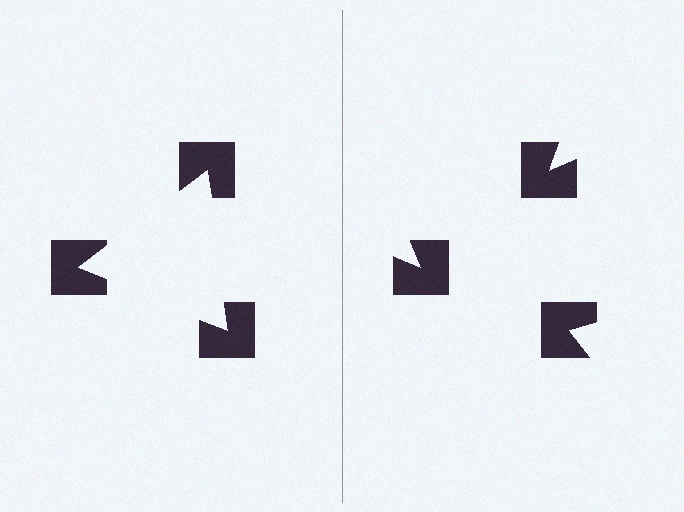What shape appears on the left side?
An illusory triangle.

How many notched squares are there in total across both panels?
6 — 3 on each side.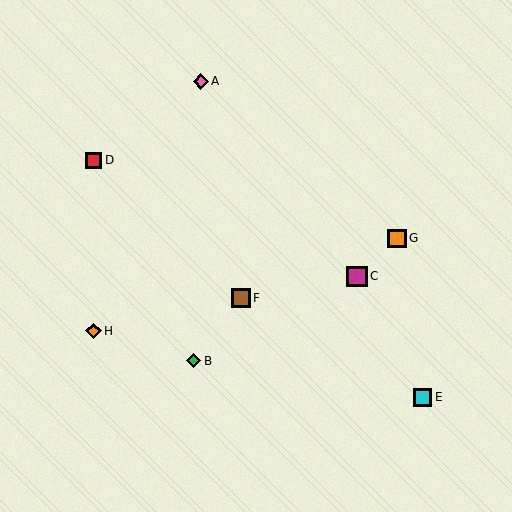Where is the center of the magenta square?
The center of the magenta square is at (357, 276).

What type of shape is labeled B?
Shape B is a green diamond.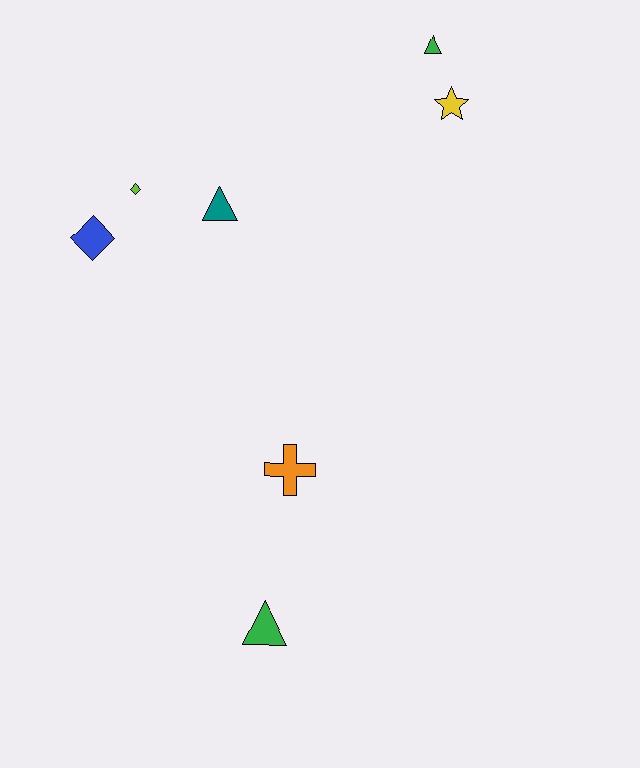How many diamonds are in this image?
There are 2 diamonds.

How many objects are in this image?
There are 7 objects.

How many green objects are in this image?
There are 2 green objects.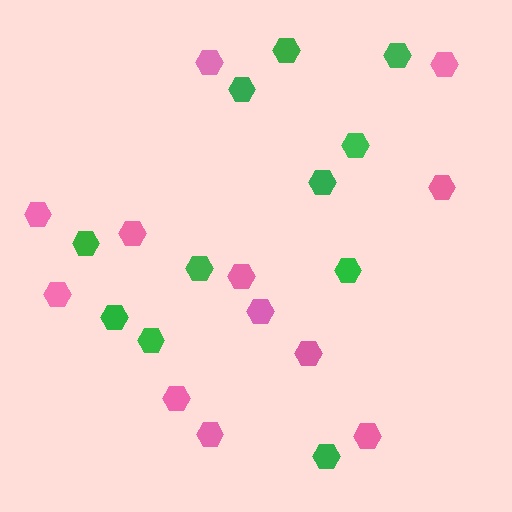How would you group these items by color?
There are 2 groups: one group of green hexagons (11) and one group of pink hexagons (12).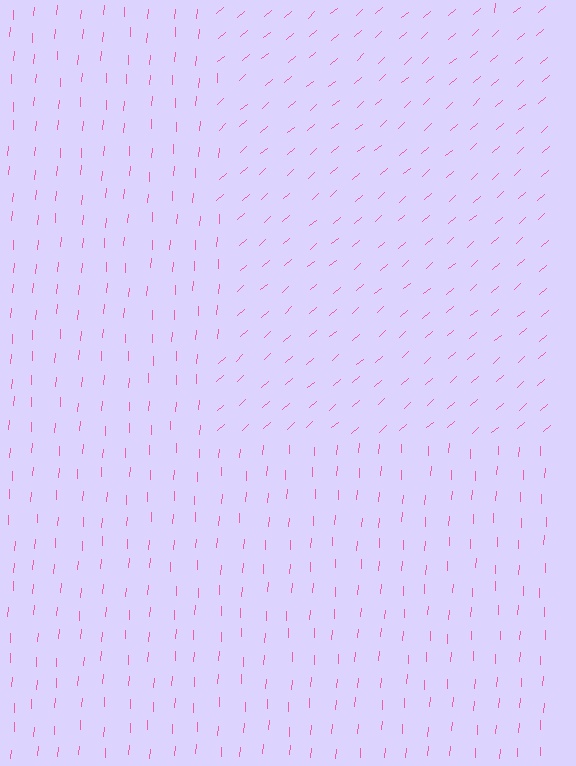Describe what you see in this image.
The image is filled with small pink line segments. A rectangle region in the image has lines oriented differently from the surrounding lines, creating a visible texture boundary.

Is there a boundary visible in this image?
Yes, there is a texture boundary formed by a change in line orientation.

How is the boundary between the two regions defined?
The boundary is defined purely by a change in line orientation (approximately 45 degrees difference). All lines are the same color and thickness.